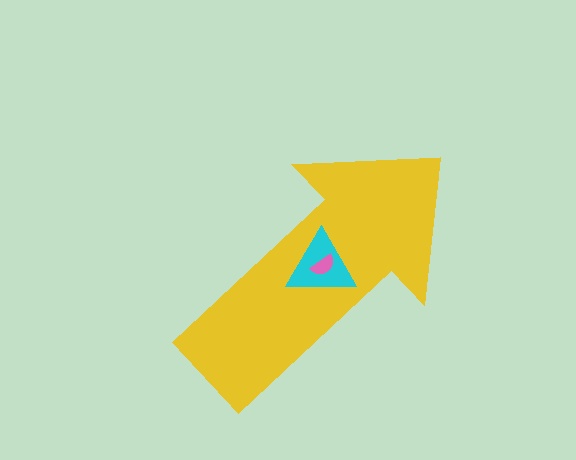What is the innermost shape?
The pink semicircle.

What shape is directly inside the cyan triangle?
The pink semicircle.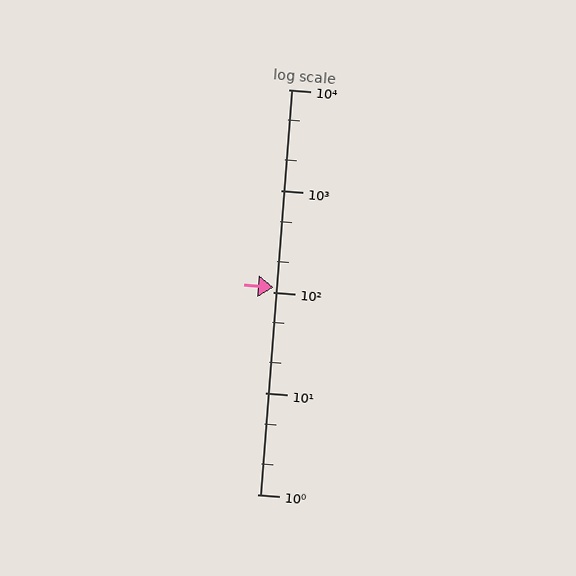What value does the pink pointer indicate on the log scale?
The pointer indicates approximately 110.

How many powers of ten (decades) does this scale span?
The scale spans 4 decades, from 1 to 10000.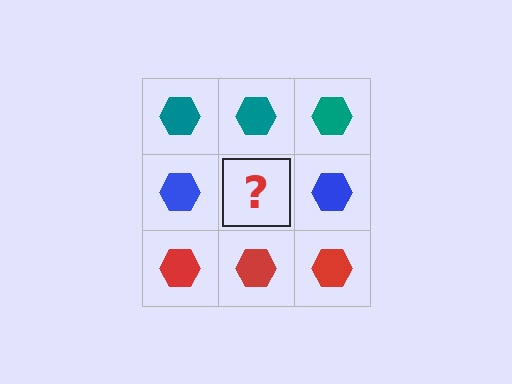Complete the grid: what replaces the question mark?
The question mark should be replaced with a blue hexagon.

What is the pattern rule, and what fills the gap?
The rule is that each row has a consistent color. The gap should be filled with a blue hexagon.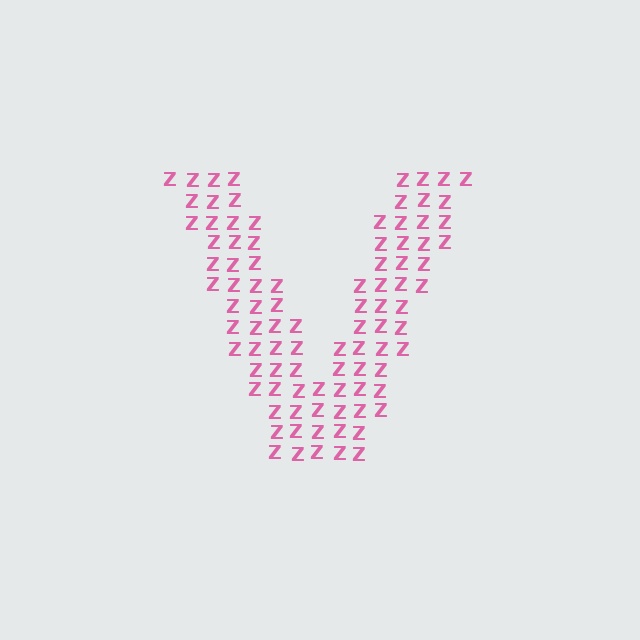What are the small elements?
The small elements are letter Z's.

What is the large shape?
The large shape is the letter V.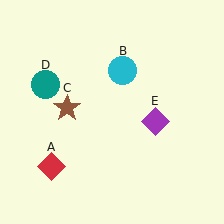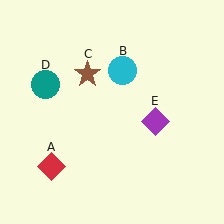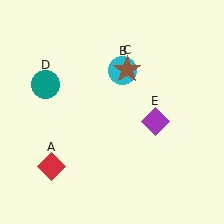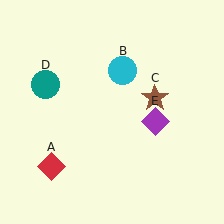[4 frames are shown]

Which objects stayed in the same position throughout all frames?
Red diamond (object A) and cyan circle (object B) and teal circle (object D) and purple diamond (object E) remained stationary.